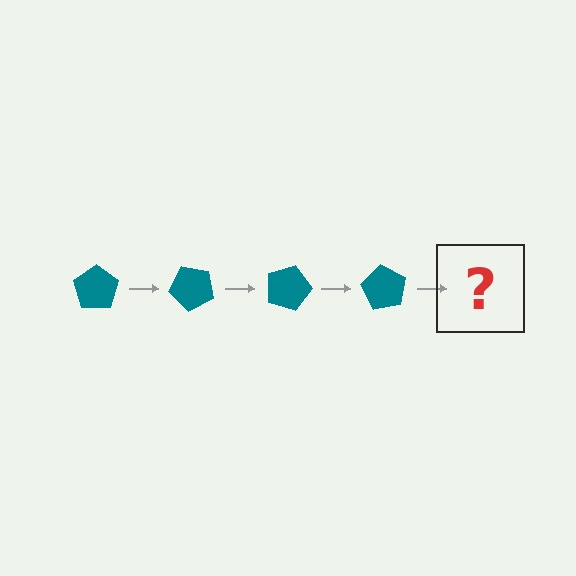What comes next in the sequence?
The next element should be a teal pentagon rotated 180 degrees.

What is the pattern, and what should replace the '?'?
The pattern is that the pentagon rotates 45 degrees each step. The '?' should be a teal pentagon rotated 180 degrees.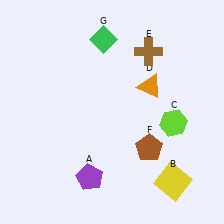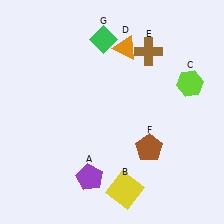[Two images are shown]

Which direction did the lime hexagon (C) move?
The lime hexagon (C) moved up.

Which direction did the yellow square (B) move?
The yellow square (B) moved left.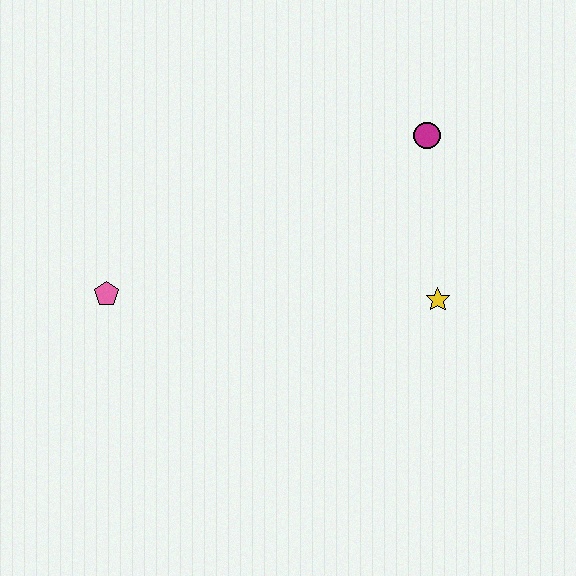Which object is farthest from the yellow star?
The pink pentagon is farthest from the yellow star.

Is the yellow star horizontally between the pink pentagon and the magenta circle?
No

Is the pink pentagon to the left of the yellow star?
Yes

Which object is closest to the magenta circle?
The yellow star is closest to the magenta circle.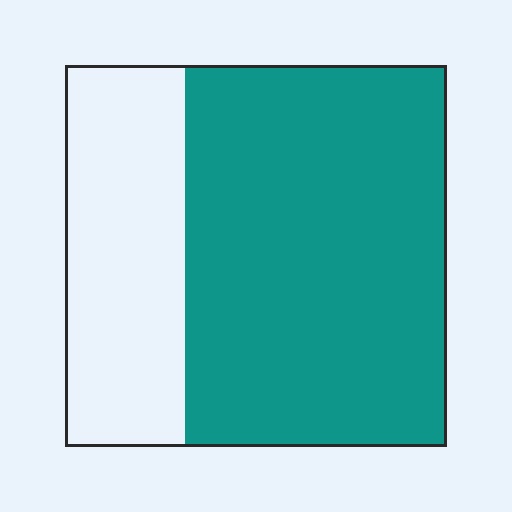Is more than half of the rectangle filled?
Yes.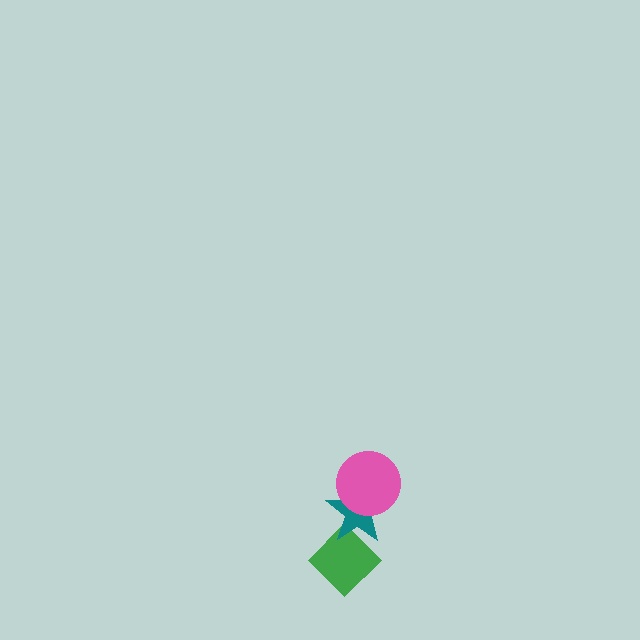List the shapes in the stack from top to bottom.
From top to bottom: the pink circle, the teal star, the green diamond.